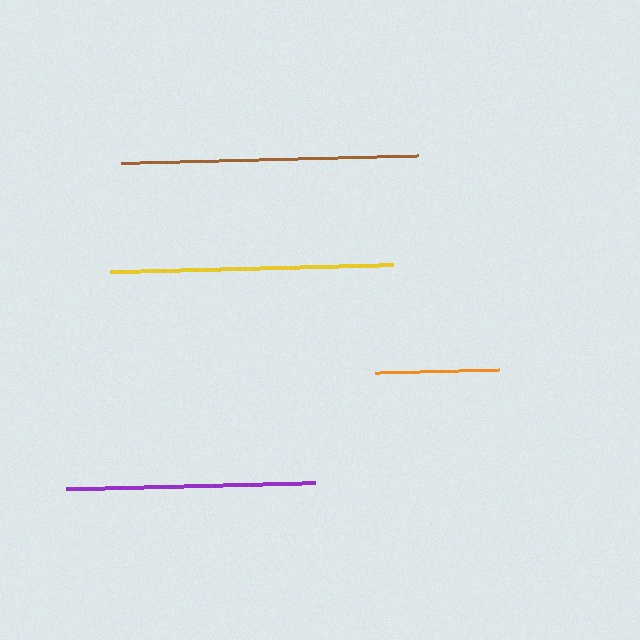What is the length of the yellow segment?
The yellow segment is approximately 283 pixels long.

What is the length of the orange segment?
The orange segment is approximately 124 pixels long.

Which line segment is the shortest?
The orange line is the shortest at approximately 124 pixels.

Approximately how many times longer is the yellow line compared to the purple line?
The yellow line is approximately 1.1 times the length of the purple line.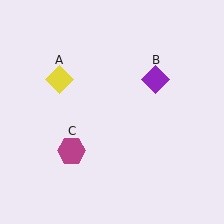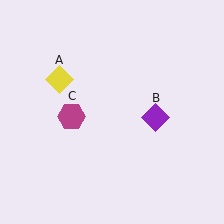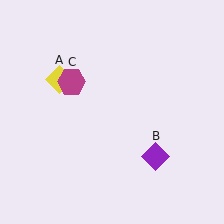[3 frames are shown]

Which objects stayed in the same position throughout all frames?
Yellow diamond (object A) remained stationary.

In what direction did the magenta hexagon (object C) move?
The magenta hexagon (object C) moved up.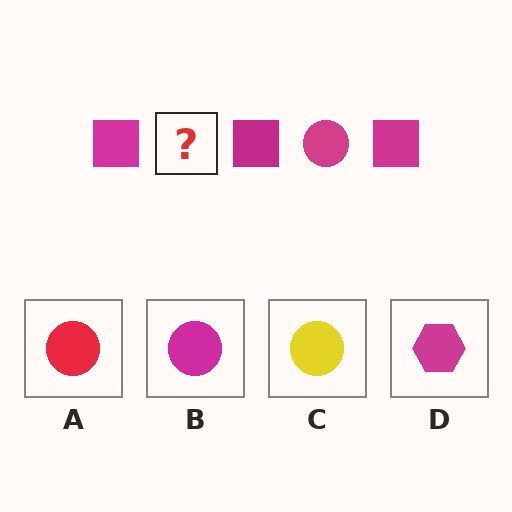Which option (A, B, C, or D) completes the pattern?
B.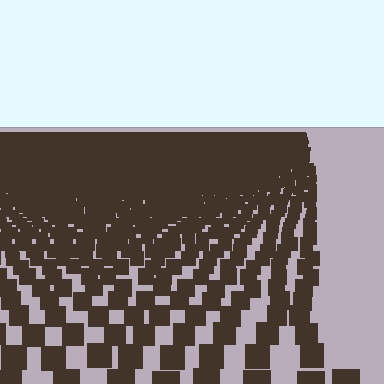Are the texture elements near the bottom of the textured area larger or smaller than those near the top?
Larger. Near the bottom, elements are closer to the viewer and appear at a bigger on-screen size.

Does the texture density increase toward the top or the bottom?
Density increases toward the top.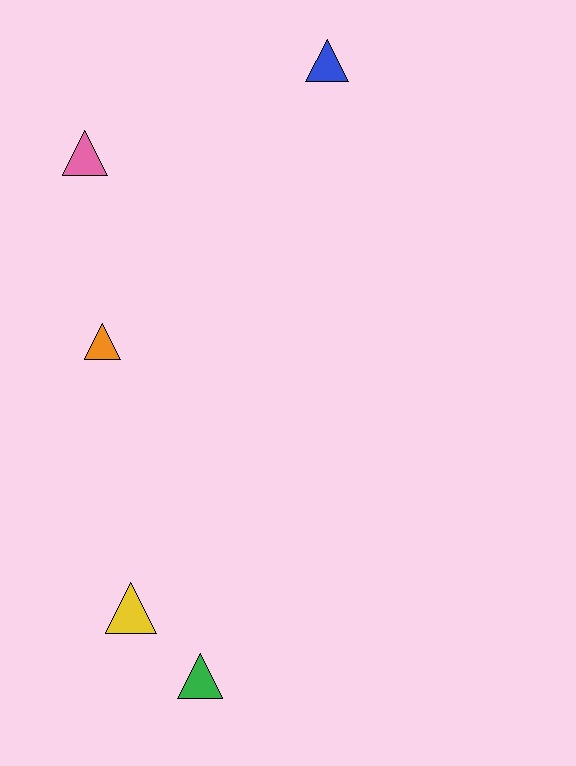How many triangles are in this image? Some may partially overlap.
There are 5 triangles.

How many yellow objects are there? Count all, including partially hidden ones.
There is 1 yellow object.